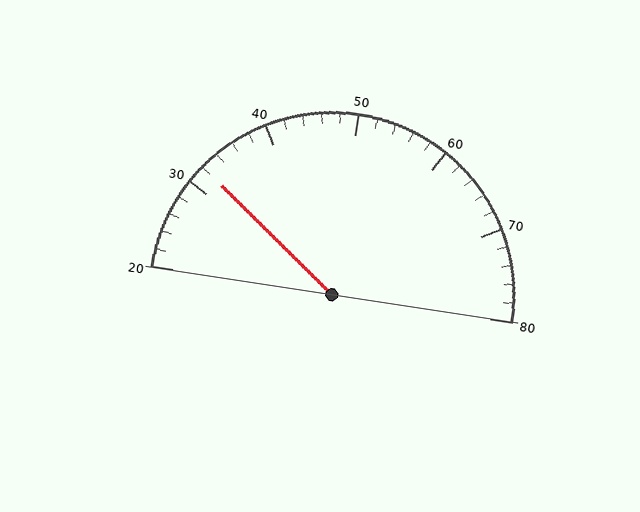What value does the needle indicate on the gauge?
The needle indicates approximately 32.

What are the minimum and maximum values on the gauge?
The gauge ranges from 20 to 80.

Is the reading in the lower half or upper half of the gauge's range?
The reading is in the lower half of the range (20 to 80).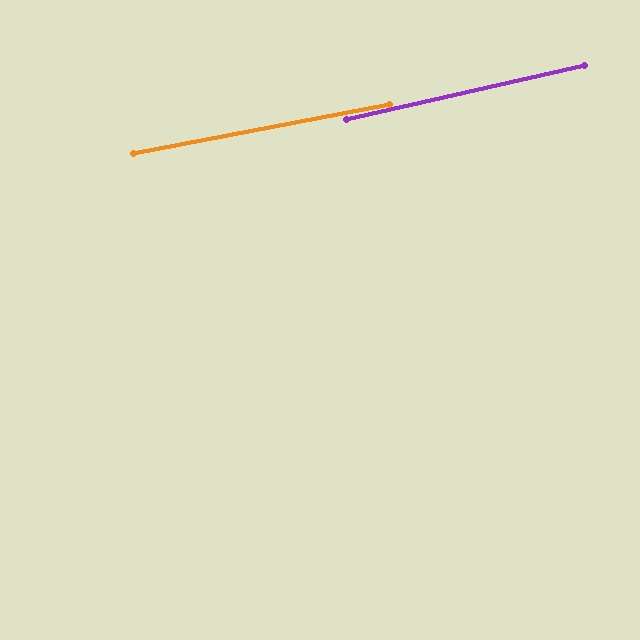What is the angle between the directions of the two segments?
Approximately 2 degrees.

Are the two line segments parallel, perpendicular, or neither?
Parallel — their directions differ by only 2.0°.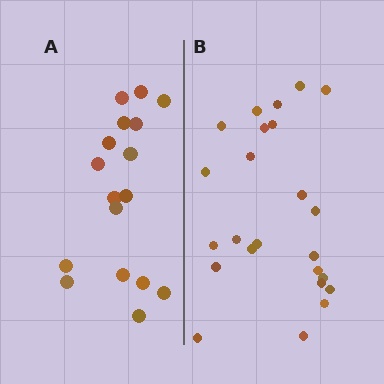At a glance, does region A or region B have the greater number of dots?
Region B (the right region) has more dots.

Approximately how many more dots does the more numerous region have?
Region B has roughly 8 or so more dots than region A.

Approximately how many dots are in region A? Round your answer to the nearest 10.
About 20 dots. (The exact count is 17, which rounds to 20.)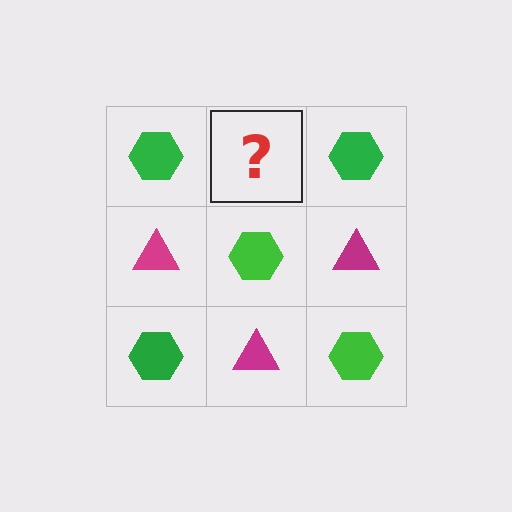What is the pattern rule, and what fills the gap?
The rule is that it alternates green hexagon and magenta triangle in a checkerboard pattern. The gap should be filled with a magenta triangle.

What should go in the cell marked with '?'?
The missing cell should contain a magenta triangle.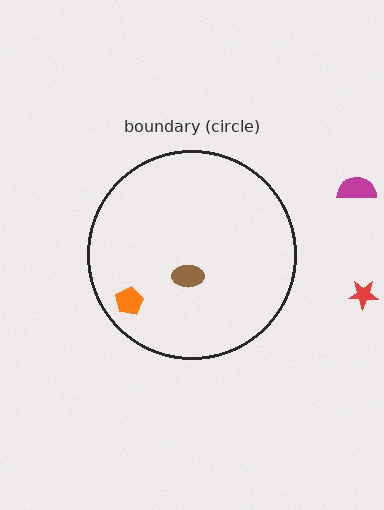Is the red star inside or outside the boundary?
Outside.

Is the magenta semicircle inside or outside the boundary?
Outside.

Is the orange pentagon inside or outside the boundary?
Inside.